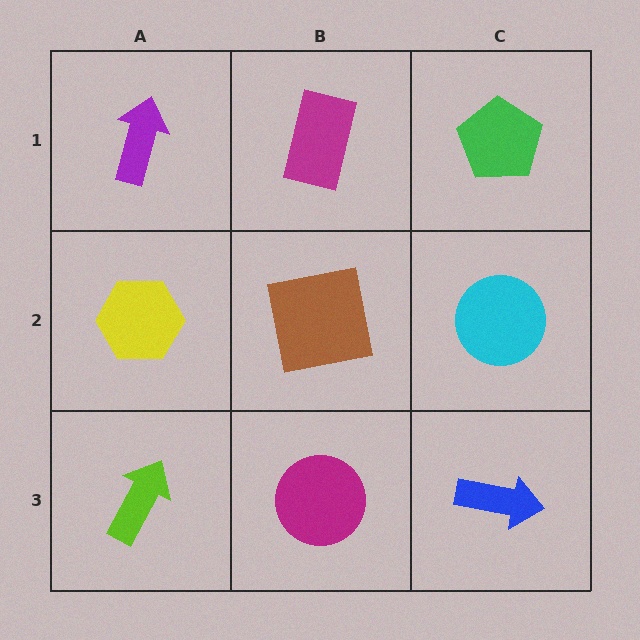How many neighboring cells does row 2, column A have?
3.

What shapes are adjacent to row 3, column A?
A yellow hexagon (row 2, column A), a magenta circle (row 3, column B).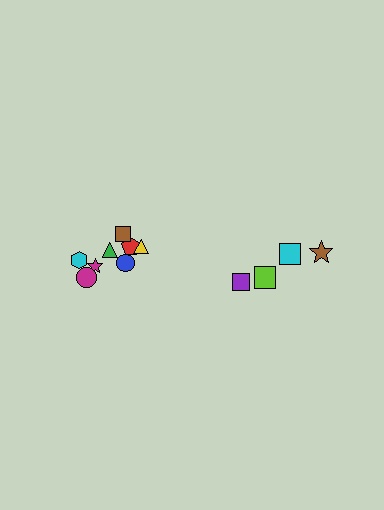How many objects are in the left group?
There are 8 objects.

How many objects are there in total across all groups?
There are 12 objects.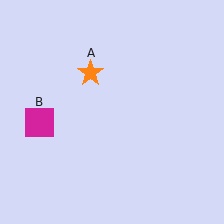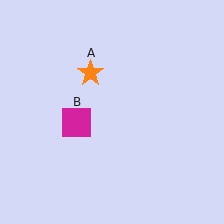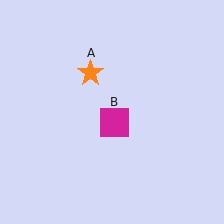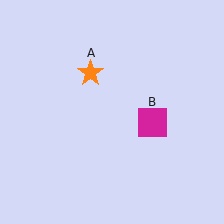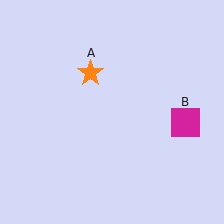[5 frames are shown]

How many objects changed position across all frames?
1 object changed position: magenta square (object B).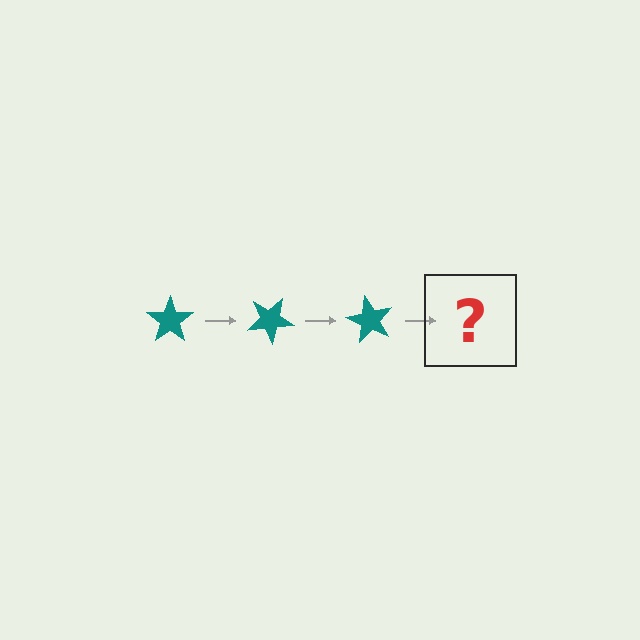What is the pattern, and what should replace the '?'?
The pattern is that the star rotates 30 degrees each step. The '?' should be a teal star rotated 90 degrees.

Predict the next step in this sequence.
The next step is a teal star rotated 90 degrees.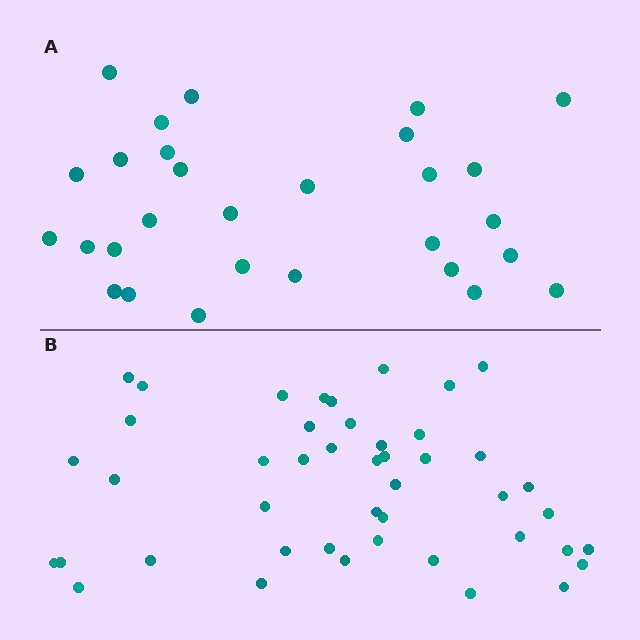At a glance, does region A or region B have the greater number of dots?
Region B (the bottom region) has more dots.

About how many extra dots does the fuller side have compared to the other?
Region B has approximately 15 more dots than region A.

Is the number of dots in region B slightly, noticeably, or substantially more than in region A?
Region B has substantially more. The ratio is roughly 1.6 to 1.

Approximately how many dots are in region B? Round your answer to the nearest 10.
About 40 dots. (The exact count is 45, which rounds to 40.)